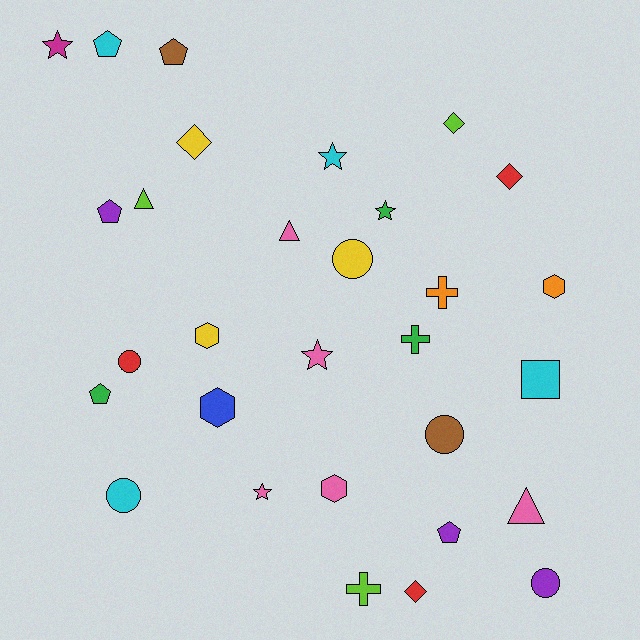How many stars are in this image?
There are 5 stars.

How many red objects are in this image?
There are 3 red objects.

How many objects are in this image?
There are 30 objects.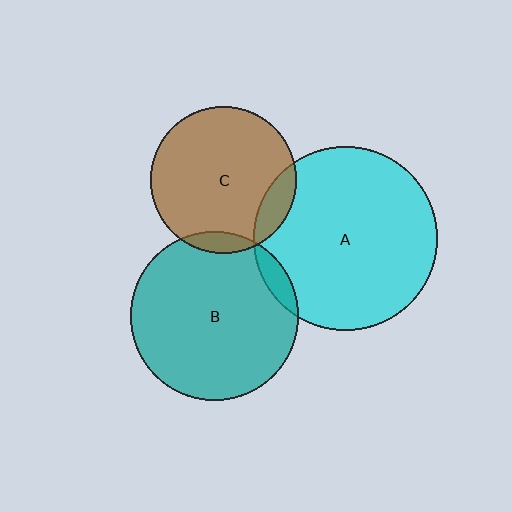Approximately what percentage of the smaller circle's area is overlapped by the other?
Approximately 5%.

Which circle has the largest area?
Circle A (cyan).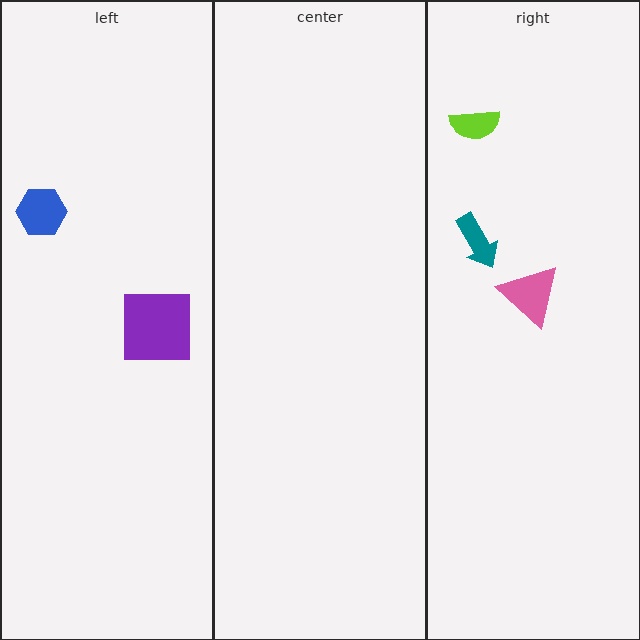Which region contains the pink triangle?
The right region.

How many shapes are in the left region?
2.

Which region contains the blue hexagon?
The left region.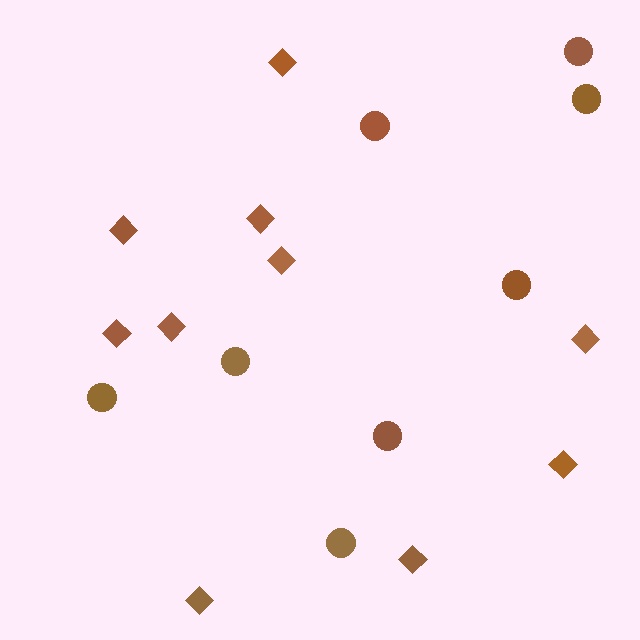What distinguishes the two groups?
There are 2 groups: one group of circles (8) and one group of diamonds (10).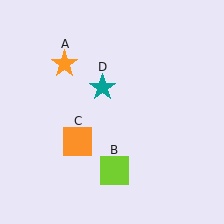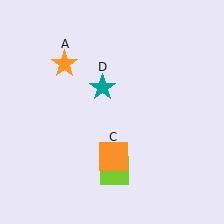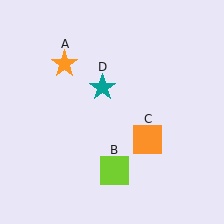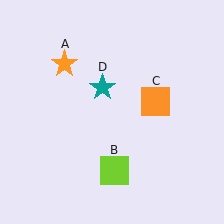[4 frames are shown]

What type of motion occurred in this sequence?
The orange square (object C) rotated counterclockwise around the center of the scene.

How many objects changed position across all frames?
1 object changed position: orange square (object C).